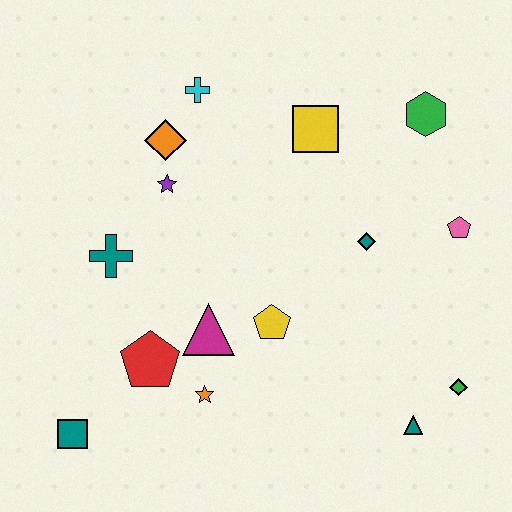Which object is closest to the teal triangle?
The green diamond is closest to the teal triangle.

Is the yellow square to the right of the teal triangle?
No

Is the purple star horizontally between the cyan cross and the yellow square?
No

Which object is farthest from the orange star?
The green hexagon is farthest from the orange star.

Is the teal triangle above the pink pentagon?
No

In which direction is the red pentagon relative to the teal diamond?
The red pentagon is to the left of the teal diamond.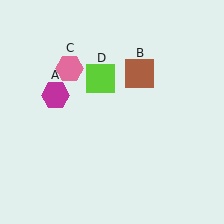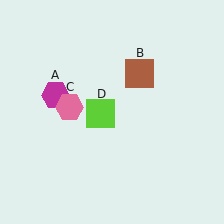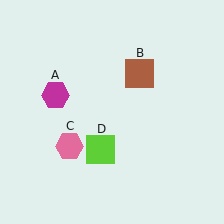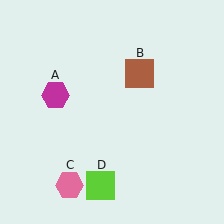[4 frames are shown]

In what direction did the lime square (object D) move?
The lime square (object D) moved down.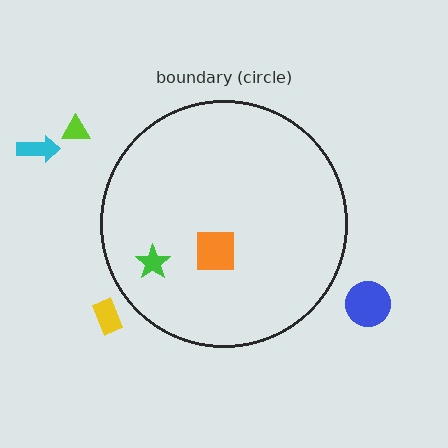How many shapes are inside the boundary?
2 inside, 4 outside.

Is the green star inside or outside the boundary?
Inside.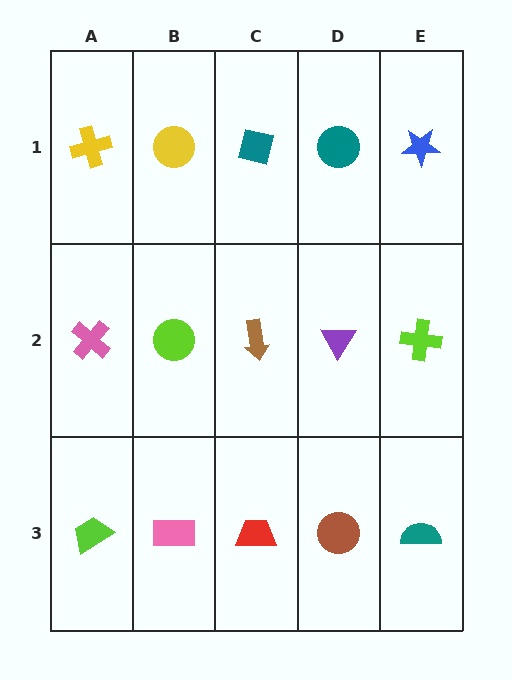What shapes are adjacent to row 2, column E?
A blue star (row 1, column E), a teal semicircle (row 3, column E), a purple triangle (row 2, column D).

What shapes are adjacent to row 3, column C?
A brown arrow (row 2, column C), a pink rectangle (row 3, column B), a brown circle (row 3, column D).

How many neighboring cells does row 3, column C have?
3.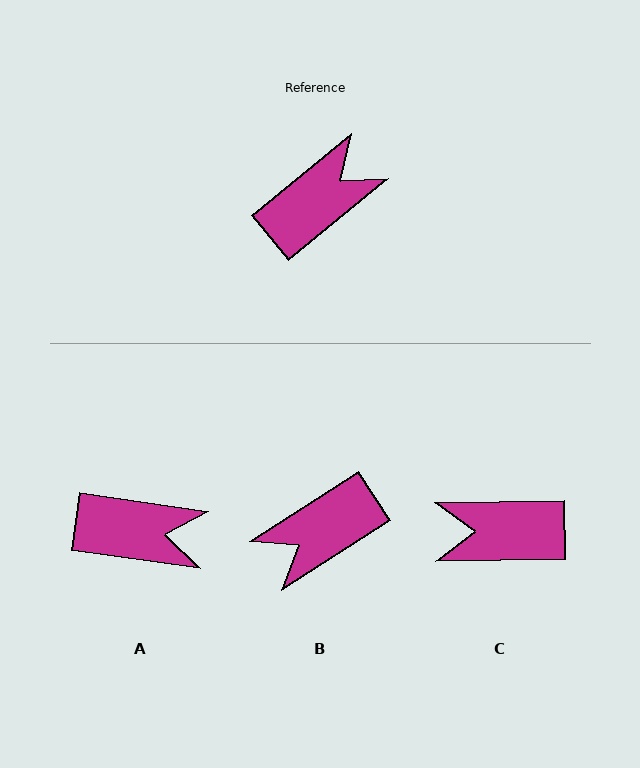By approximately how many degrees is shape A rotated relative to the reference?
Approximately 48 degrees clockwise.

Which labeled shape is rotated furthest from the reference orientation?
B, about 173 degrees away.